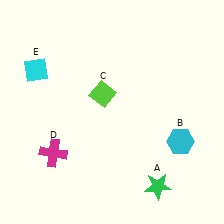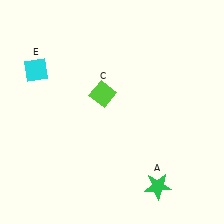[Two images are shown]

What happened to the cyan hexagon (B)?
The cyan hexagon (B) was removed in Image 2. It was in the bottom-right area of Image 1.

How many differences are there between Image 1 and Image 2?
There are 2 differences between the two images.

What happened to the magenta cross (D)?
The magenta cross (D) was removed in Image 2. It was in the bottom-left area of Image 1.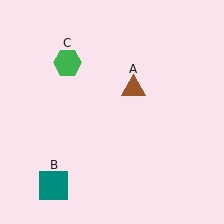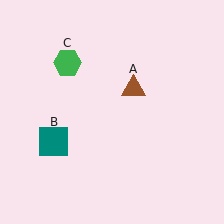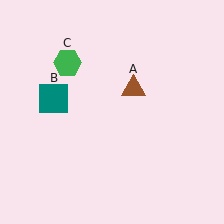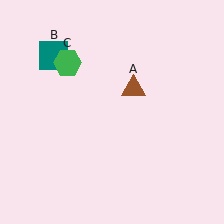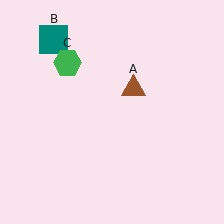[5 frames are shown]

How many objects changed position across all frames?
1 object changed position: teal square (object B).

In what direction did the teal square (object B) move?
The teal square (object B) moved up.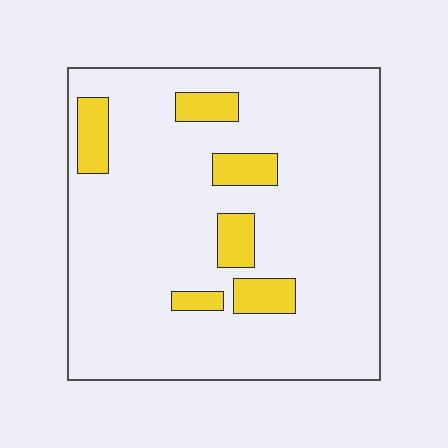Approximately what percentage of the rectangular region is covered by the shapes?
Approximately 10%.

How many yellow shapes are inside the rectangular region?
6.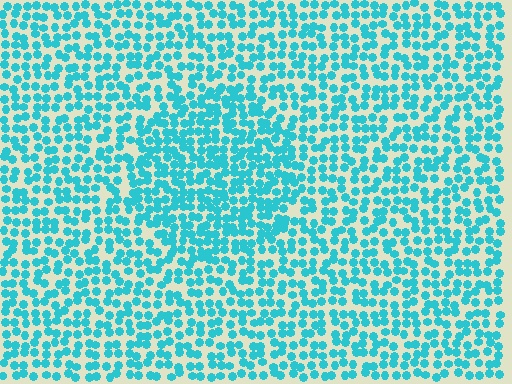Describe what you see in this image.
The image contains small cyan elements arranged at two different densities. A circle-shaped region is visible where the elements are more densely packed than the surrounding area.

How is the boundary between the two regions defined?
The boundary is defined by a change in element density (approximately 1.5x ratio). All elements are the same color, size, and shape.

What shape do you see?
I see a circle.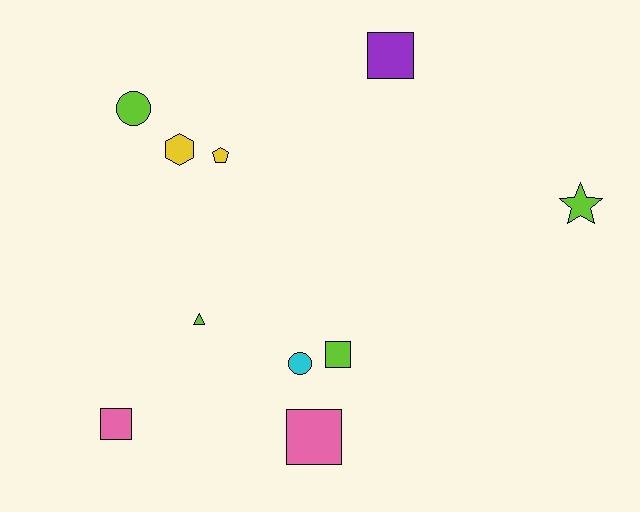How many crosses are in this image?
There are no crosses.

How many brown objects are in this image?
There are no brown objects.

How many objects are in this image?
There are 10 objects.